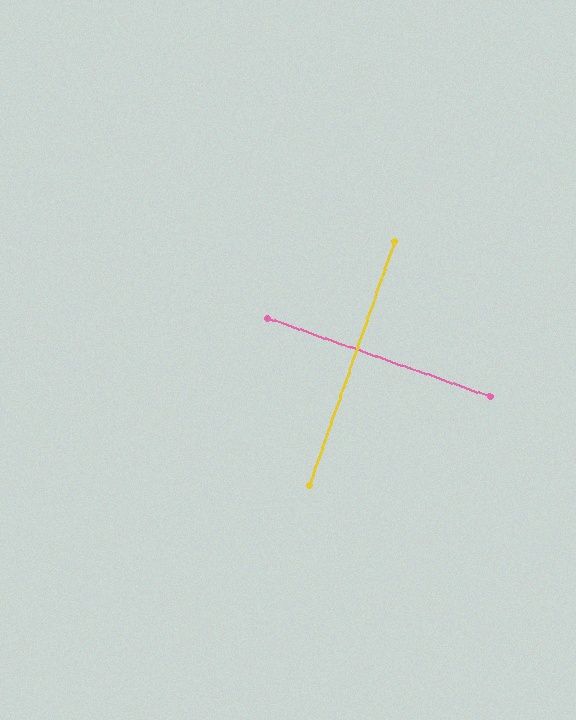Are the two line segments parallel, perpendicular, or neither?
Perpendicular — they meet at approximately 90°.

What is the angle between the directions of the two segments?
Approximately 90 degrees.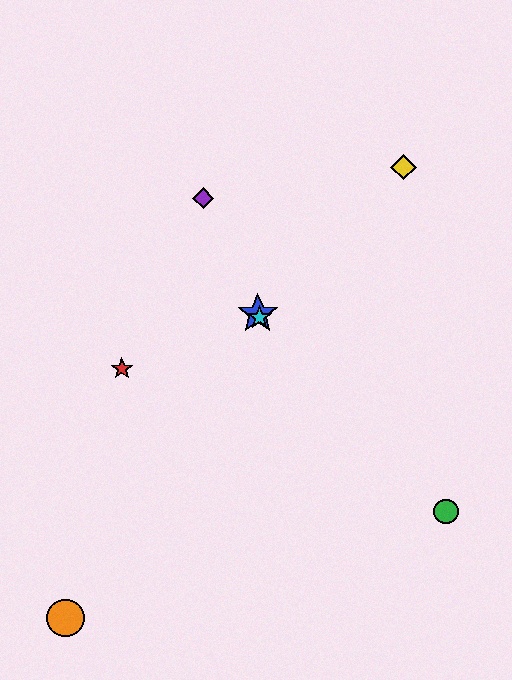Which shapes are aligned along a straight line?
The blue star, the purple diamond, the cyan star are aligned along a straight line.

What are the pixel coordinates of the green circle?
The green circle is at (446, 512).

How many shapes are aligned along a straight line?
3 shapes (the blue star, the purple diamond, the cyan star) are aligned along a straight line.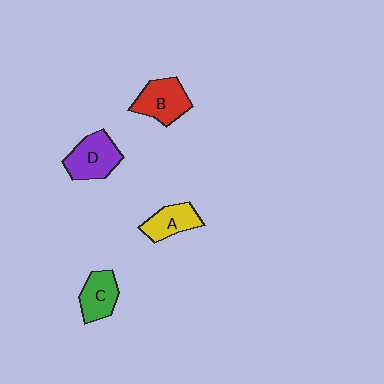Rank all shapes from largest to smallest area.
From largest to smallest: D (purple), B (red), C (green), A (yellow).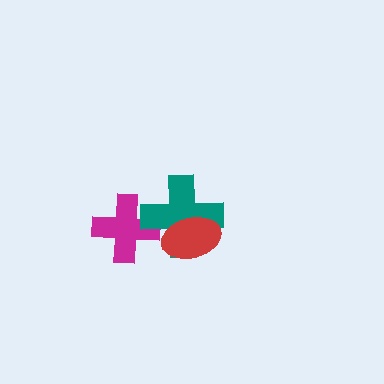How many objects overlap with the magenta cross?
1 object overlaps with the magenta cross.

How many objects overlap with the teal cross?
2 objects overlap with the teal cross.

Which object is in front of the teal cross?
The red ellipse is in front of the teal cross.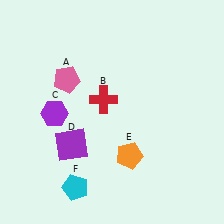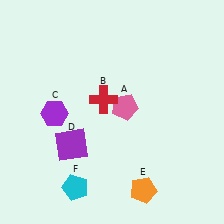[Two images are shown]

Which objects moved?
The objects that moved are: the pink pentagon (A), the orange pentagon (E).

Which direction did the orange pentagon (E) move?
The orange pentagon (E) moved down.